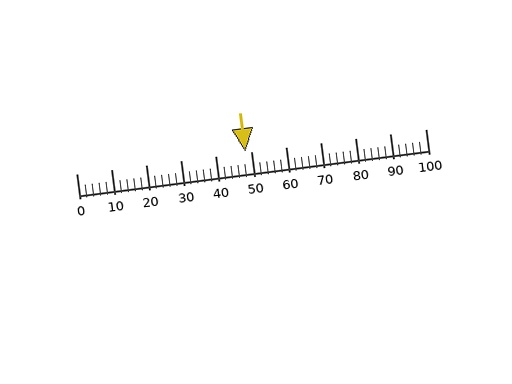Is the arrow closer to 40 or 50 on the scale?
The arrow is closer to 50.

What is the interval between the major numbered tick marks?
The major tick marks are spaced 10 units apart.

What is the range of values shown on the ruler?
The ruler shows values from 0 to 100.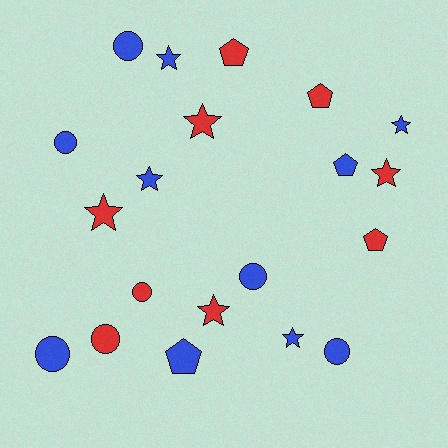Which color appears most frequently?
Blue, with 11 objects.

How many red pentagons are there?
There are 3 red pentagons.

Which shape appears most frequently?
Star, with 8 objects.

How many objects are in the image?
There are 20 objects.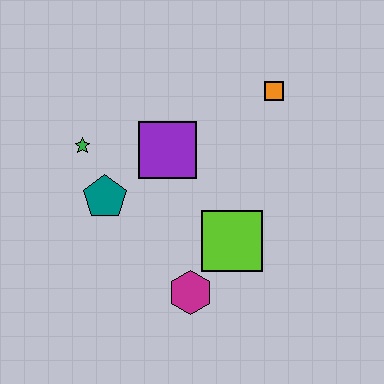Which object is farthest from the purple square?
The magenta hexagon is farthest from the purple square.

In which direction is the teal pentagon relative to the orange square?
The teal pentagon is to the left of the orange square.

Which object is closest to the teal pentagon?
The green star is closest to the teal pentagon.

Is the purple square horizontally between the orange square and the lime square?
No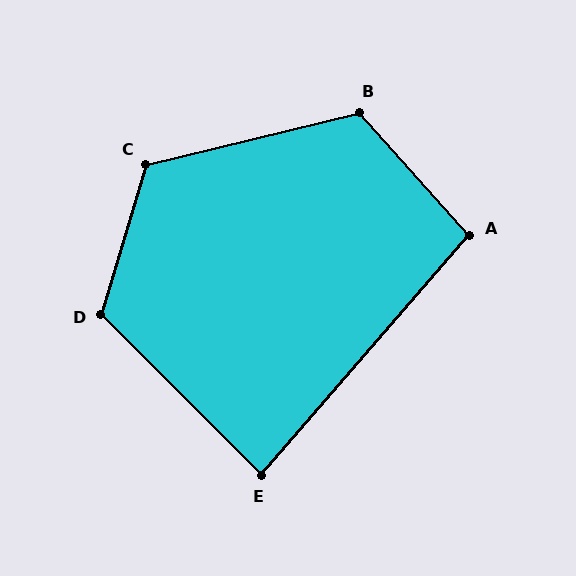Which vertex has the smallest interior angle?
E, at approximately 86 degrees.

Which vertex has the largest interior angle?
C, at approximately 120 degrees.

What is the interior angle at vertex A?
Approximately 97 degrees (obtuse).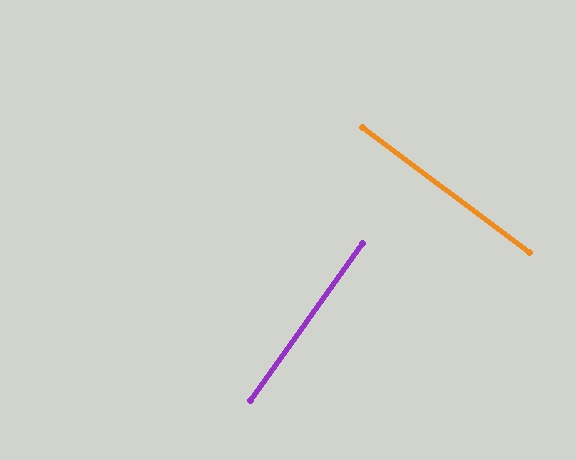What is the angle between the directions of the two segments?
Approximately 89 degrees.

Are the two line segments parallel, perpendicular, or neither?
Perpendicular — they meet at approximately 89°.